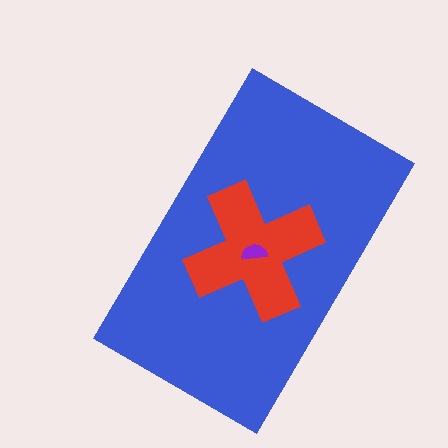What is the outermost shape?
The blue rectangle.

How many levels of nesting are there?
3.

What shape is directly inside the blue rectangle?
The red cross.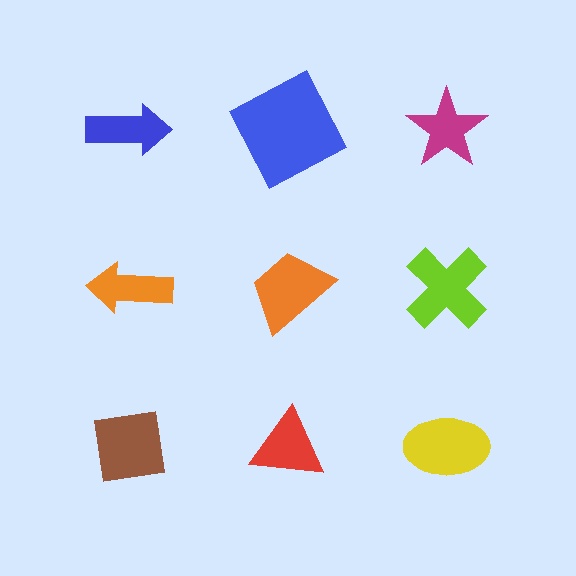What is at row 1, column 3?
A magenta star.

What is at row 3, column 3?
A yellow ellipse.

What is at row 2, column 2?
An orange trapezoid.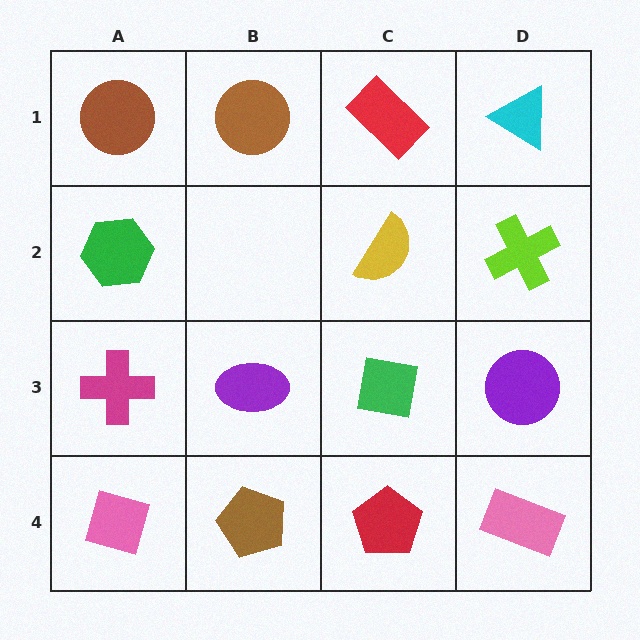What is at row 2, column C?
A yellow semicircle.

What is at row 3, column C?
A green square.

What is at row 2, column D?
A lime cross.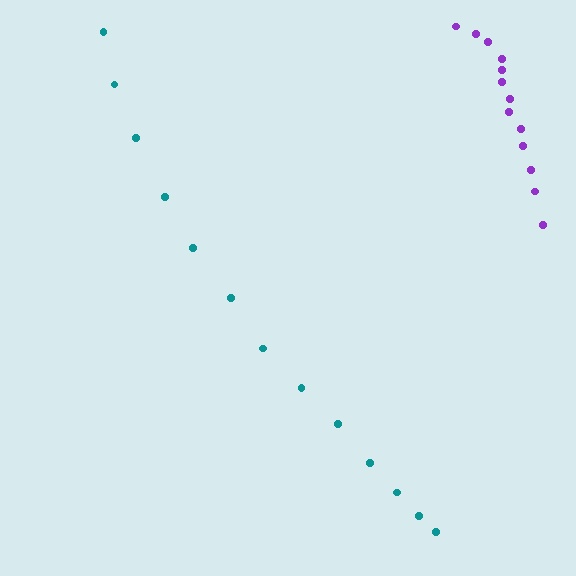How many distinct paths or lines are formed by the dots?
There are 2 distinct paths.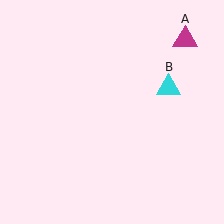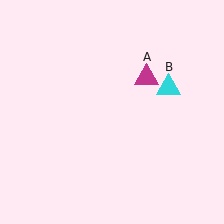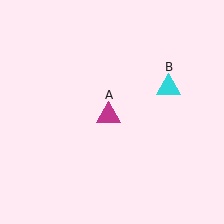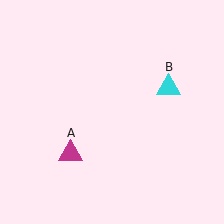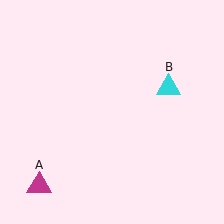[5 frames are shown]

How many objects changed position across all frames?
1 object changed position: magenta triangle (object A).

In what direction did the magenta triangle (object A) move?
The magenta triangle (object A) moved down and to the left.